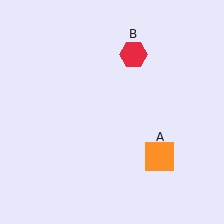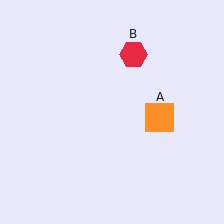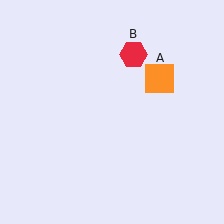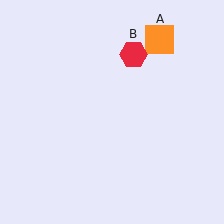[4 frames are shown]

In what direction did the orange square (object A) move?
The orange square (object A) moved up.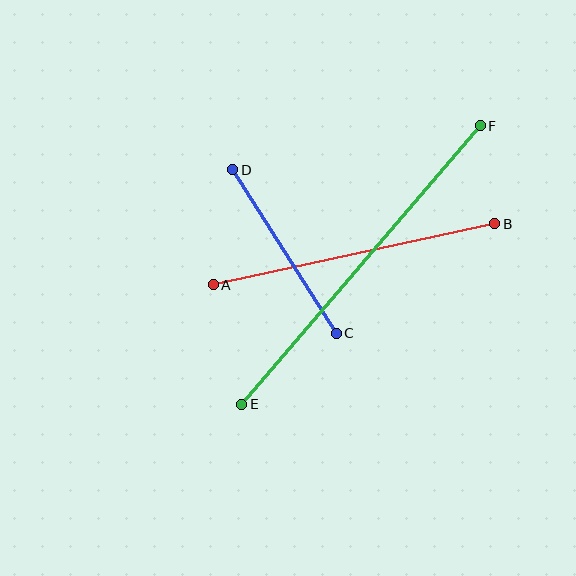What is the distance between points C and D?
The distance is approximately 193 pixels.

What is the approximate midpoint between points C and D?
The midpoint is at approximately (285, 251) pixels.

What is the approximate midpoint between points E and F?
The midpoint is at approximately (361, 265) pixels.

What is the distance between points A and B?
The distance is approximately 288 pixels.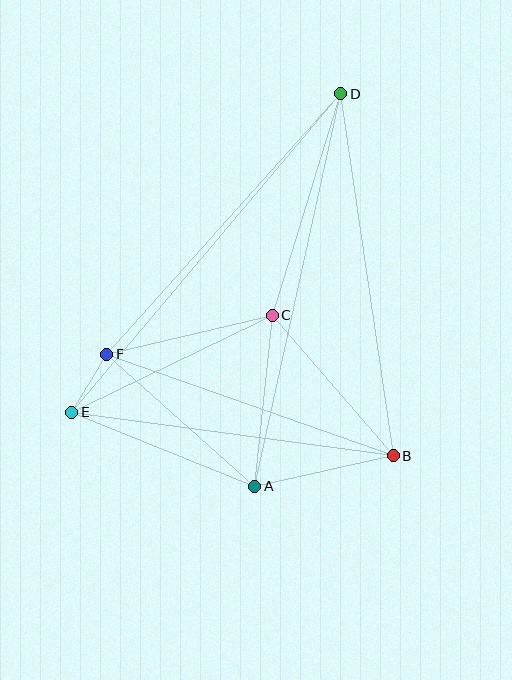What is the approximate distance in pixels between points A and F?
The distance between A and F is approximately 198 pixels.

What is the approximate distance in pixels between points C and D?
The distance between C and D is approximately 232 pixels.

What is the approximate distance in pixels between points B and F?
The distance between B and F is approximately 304 pixels.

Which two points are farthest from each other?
Points D and E are farthest from each other.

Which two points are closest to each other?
Points E and F are closest to each other.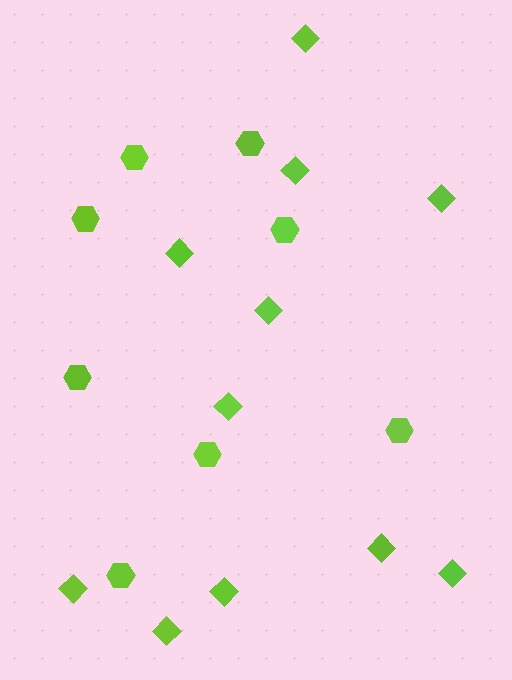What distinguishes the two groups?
There are 2 groups: one group of diamonds (11) and one group of hexagons (8).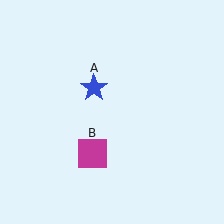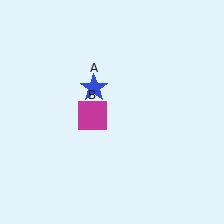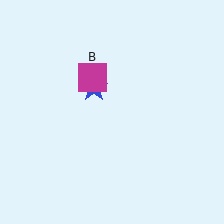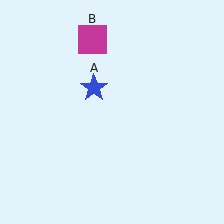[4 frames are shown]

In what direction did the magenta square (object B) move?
The magenta square (object B) moved up.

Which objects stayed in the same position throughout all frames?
Blue star (object A) remained stationary.